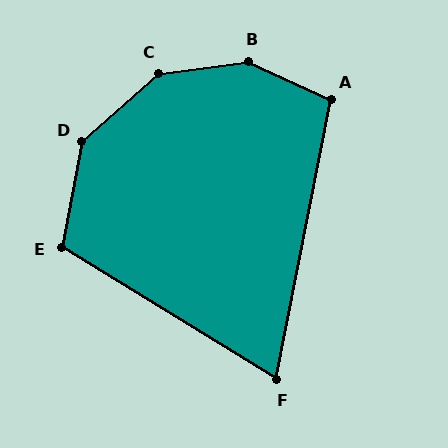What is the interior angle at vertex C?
Approximately 146 degrees (obtuse).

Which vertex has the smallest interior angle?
F, at approximately 69 degrees.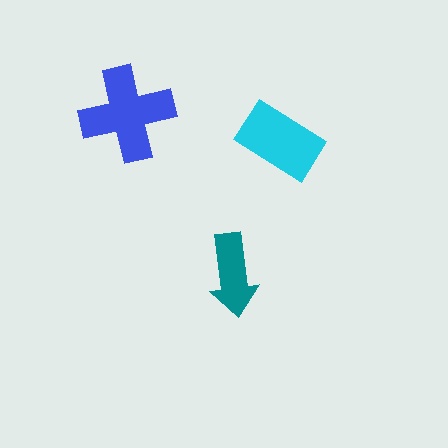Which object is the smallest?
The teal arrow.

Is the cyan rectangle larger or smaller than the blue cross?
Smaller.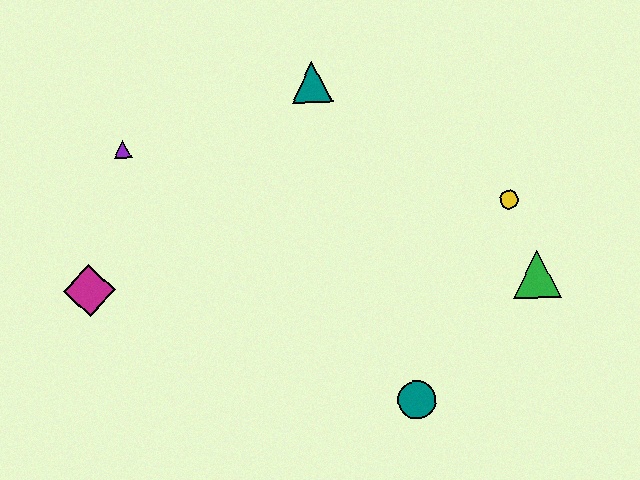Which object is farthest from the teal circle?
The purple triangle is farthest from the teal circle.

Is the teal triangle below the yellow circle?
No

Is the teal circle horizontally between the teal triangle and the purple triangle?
No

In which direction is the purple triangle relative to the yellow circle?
The purple triangle is to the left of the yellow circle.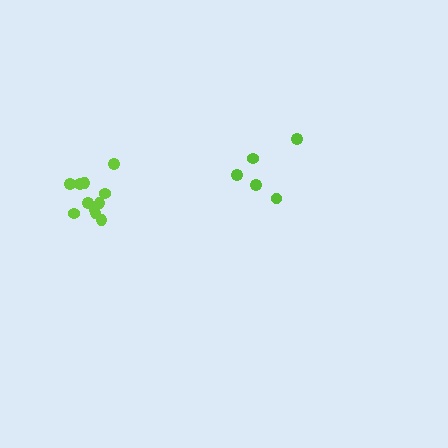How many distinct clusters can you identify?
There are 2 distinct clusters.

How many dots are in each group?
Group 1: 5 dots, Group 2: 11 dots (16 total).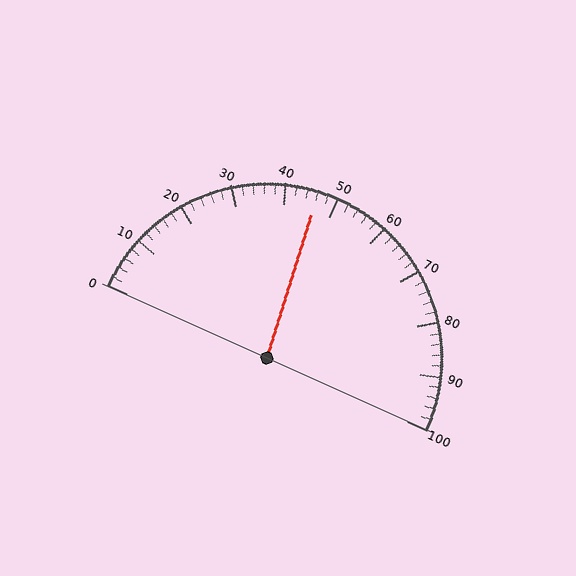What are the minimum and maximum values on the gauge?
The gauge ranges from 0 to 100.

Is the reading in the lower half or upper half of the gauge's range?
The reading is in the lower half of the range (0 to 100).